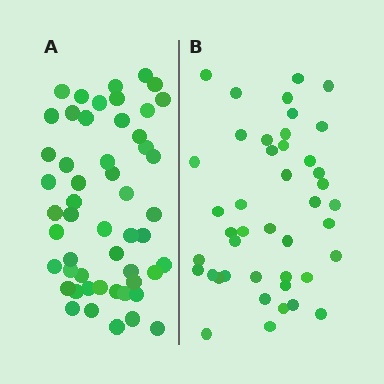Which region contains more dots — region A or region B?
Region A (the left region) has more dots.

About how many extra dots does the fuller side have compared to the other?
Region A has roughly 8 or so more dots than region B.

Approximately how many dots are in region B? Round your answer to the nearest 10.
About 40 dots. (The exact count is 43, which rounds to 40.)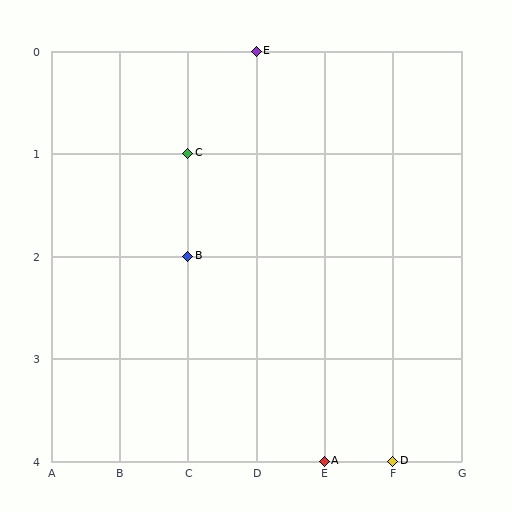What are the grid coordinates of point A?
Point A is at grid coordinates (E, 4).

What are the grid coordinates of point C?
Point C is at grid coordinates (C, 1).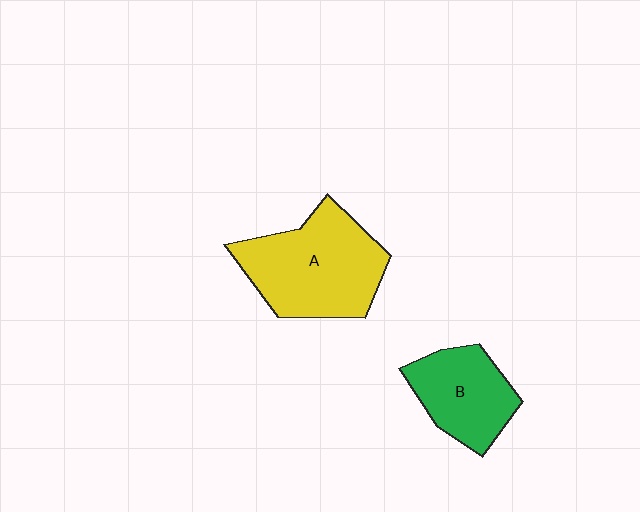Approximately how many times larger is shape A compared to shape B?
Approximately 1.5 times.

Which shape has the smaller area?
Shape B (green).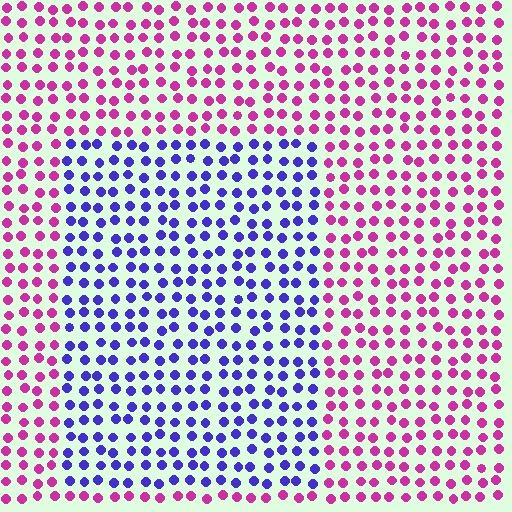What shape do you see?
I see a rectangle.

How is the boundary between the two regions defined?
The boundary is defined purely by a slight shift in hue (about 69 degrees). Spacing, size, and orientation are identical on both sides.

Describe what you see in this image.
The image is filled with small magenta elements in a uniform arrangement. A rectangle-shaped region is visible where the elements are tinted to a slightly different hue, forming a subtle color boundary.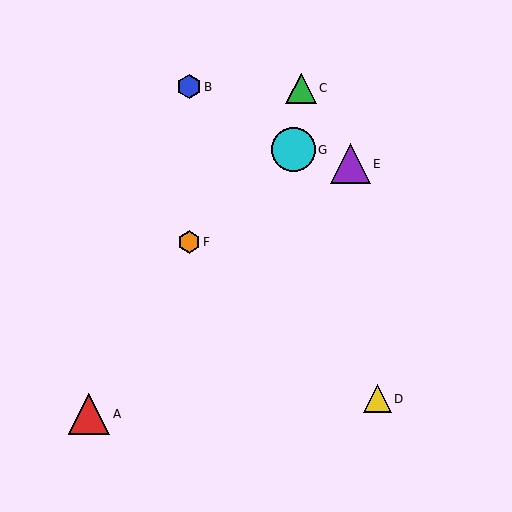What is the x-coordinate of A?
Object A is at x≈89.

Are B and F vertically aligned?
Yes, both are at x≈189.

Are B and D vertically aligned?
No, B is at x≈189 and D is at x≈377.